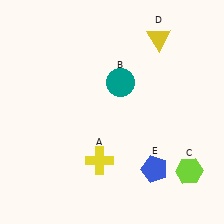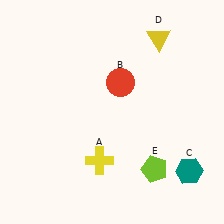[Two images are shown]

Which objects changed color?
B changed from teal to red. C changed from lime to teal. E changed from blue to lime.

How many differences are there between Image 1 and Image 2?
There are 3 differences between the two images.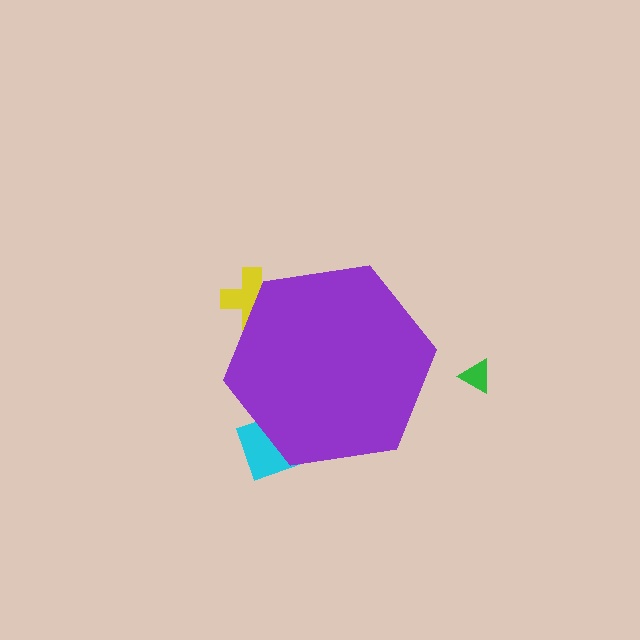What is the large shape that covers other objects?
A purple hexagon.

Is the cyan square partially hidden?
Yes, the cyan square is partially hidden behind the purple hexagon.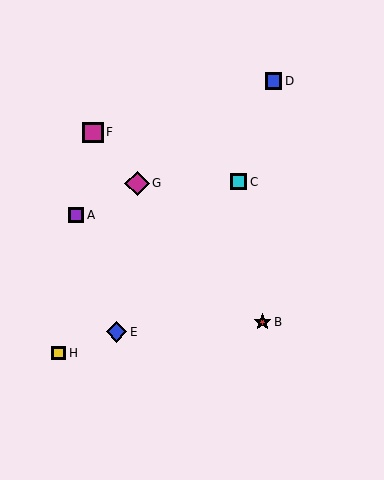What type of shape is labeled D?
Shape D is a blue square.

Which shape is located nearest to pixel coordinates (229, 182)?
The cyan square (labeled C) at (238, 182) is nearest to that location.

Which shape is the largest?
The magenta diamond (labeled G) is the largest.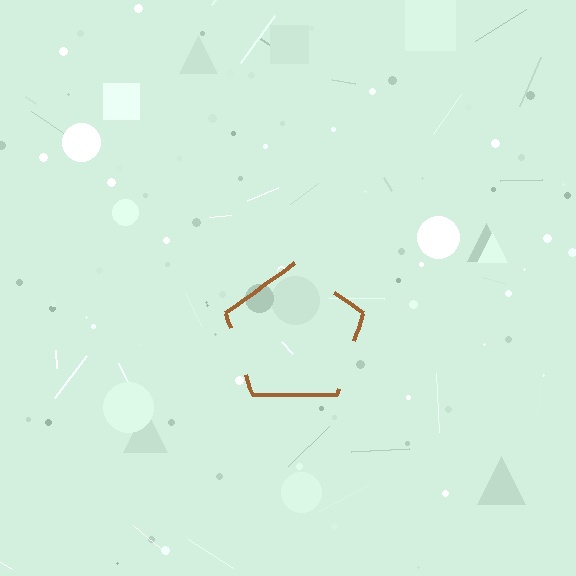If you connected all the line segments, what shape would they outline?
They would outline a pentagon.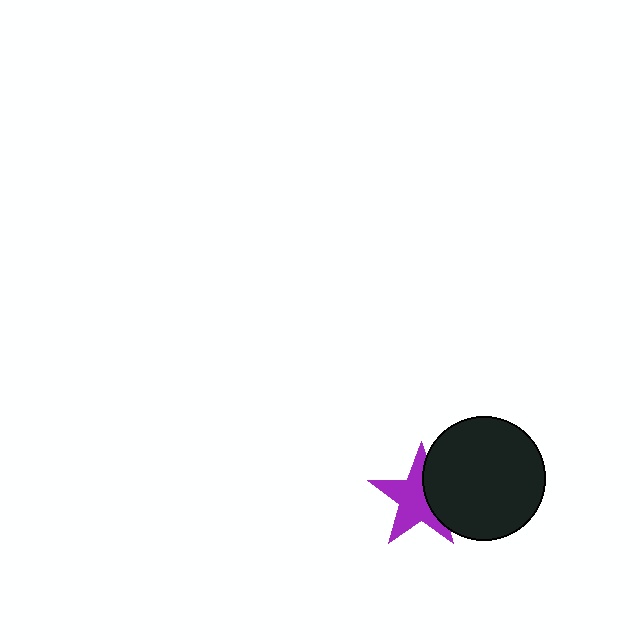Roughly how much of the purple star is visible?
Most of it is visible (roughly 66%).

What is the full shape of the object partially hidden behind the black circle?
The partially hidden object is a purple star.